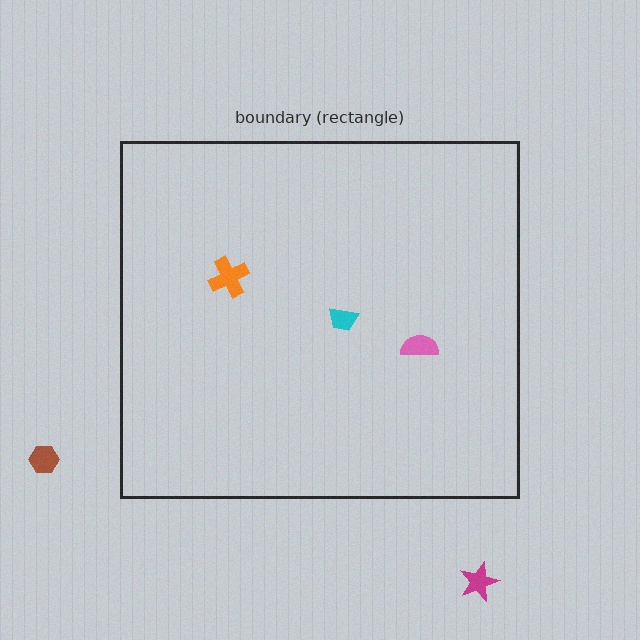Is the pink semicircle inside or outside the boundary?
Inside.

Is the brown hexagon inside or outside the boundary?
Outside.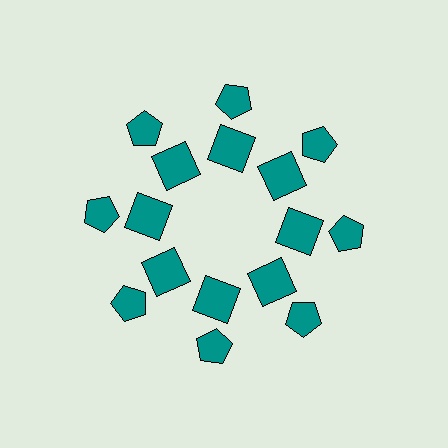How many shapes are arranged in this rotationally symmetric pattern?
There are 16 shapes, arranged in 8 groups of 2.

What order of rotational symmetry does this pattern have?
This pattern has 8-fold rotational symmetry.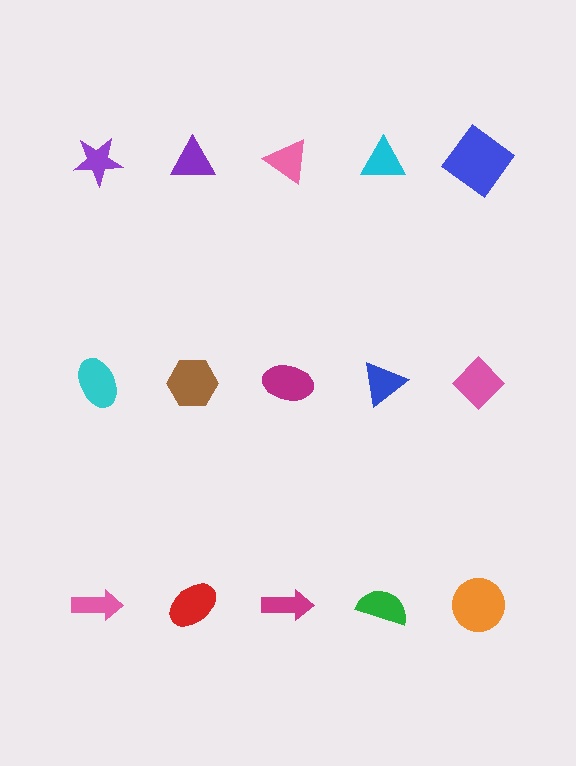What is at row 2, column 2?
A brown hexagon.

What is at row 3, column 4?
A green semicircle.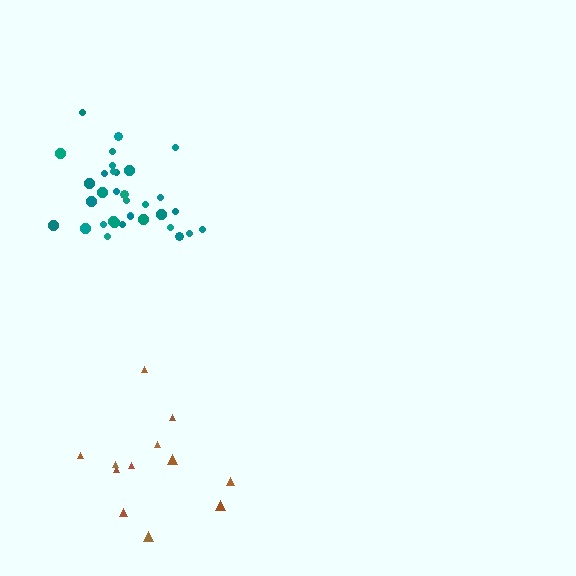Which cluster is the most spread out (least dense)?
Brown.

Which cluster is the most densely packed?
Teal.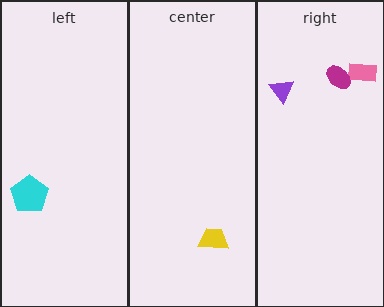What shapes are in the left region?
The cyan pentagon.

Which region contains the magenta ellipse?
The right region.